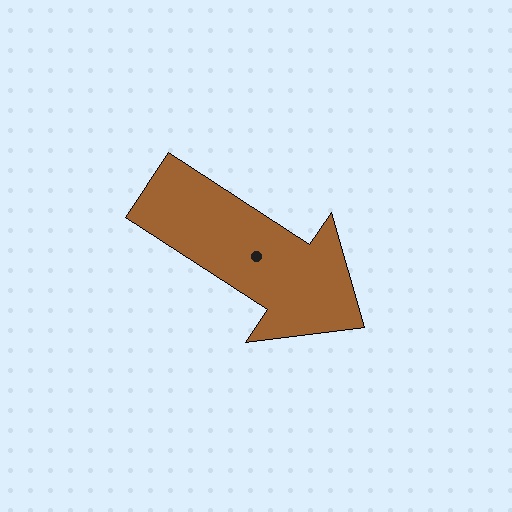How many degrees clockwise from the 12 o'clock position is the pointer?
Approximately 123 degrees.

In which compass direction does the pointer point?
Southeast.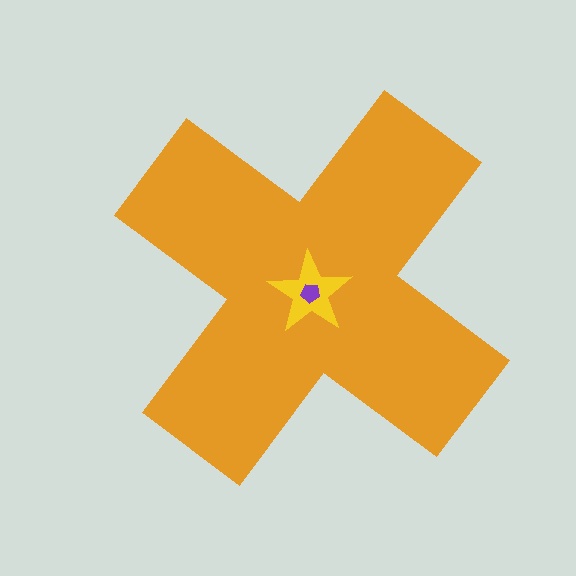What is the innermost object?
The purple pentagon.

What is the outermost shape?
The orange cross.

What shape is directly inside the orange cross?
The yellow star.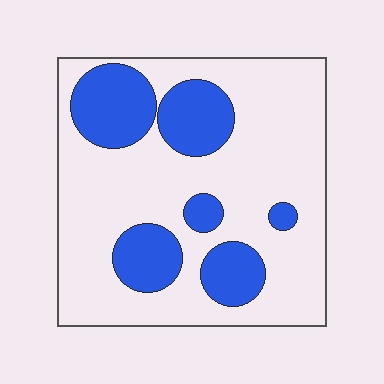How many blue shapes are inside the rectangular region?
6.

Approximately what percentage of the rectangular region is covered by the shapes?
Approximately 25%.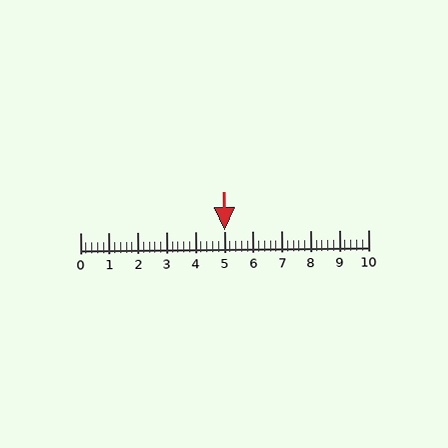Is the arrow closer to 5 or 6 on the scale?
The arrow is closer to 5.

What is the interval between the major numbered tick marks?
The major tick marks are spaced 1 units apart.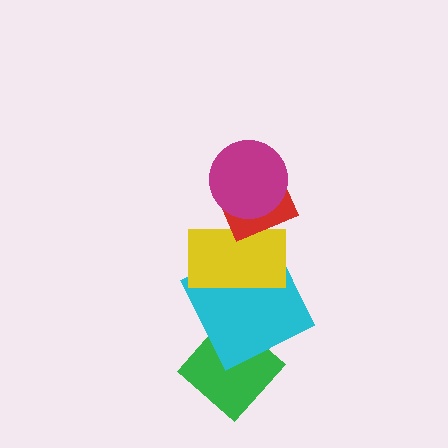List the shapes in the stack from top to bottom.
From top to bottom: the magenta circle, the red diamond, the yellow rectangle, the cyan square, the green diamond.